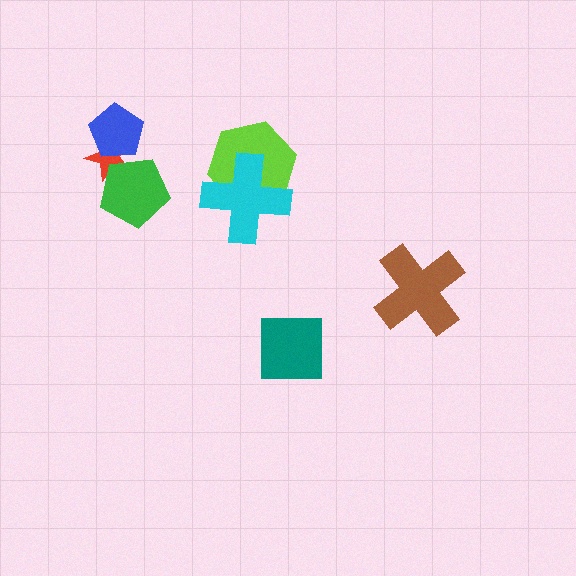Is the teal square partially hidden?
No, no other shape covers it.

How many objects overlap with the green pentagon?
1 object overlaps with the green pentagon.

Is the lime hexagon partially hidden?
Yes, it is partially covered by another shape.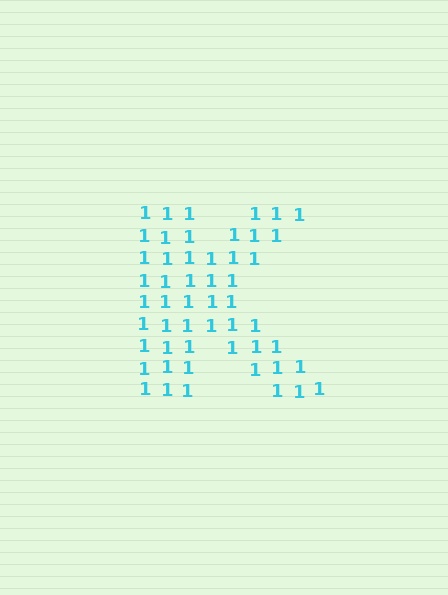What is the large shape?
The large shape is the letter K.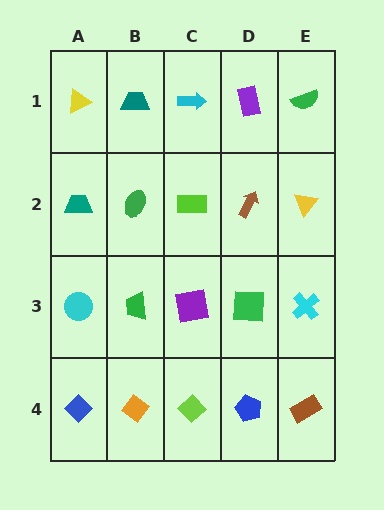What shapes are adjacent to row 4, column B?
A green trapezoid (row 3, column B), a blue diamond (row 4, column A), a lime diamond (row 4, column C).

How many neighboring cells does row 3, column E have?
3.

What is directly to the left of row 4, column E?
A blue pentagon.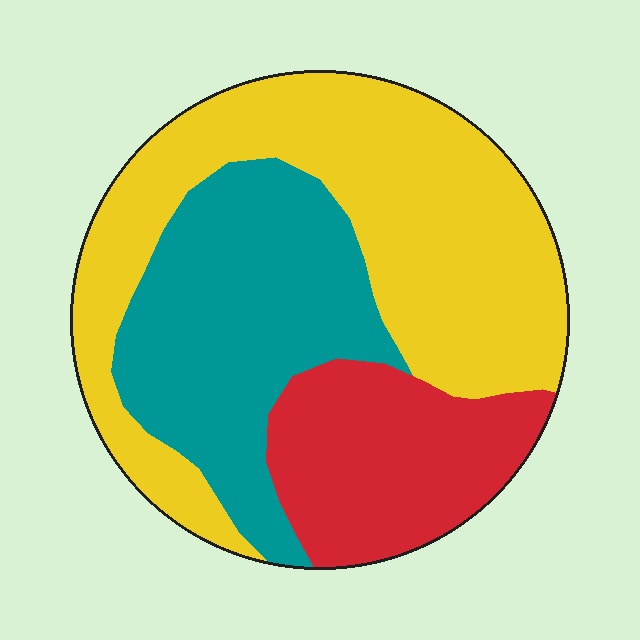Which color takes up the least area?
Red, at roughly 20%.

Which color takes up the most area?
Yellow, at roughly 45%.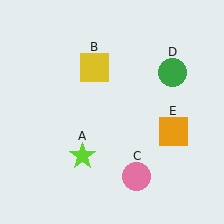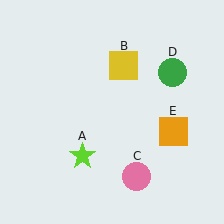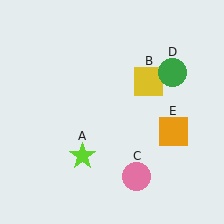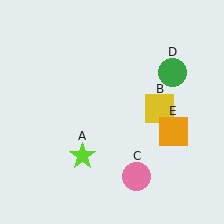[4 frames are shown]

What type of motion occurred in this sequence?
The yellow square (object B) rotated clockwise around the center of the scene.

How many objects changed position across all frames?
1 object changed position: yellow square (object B).